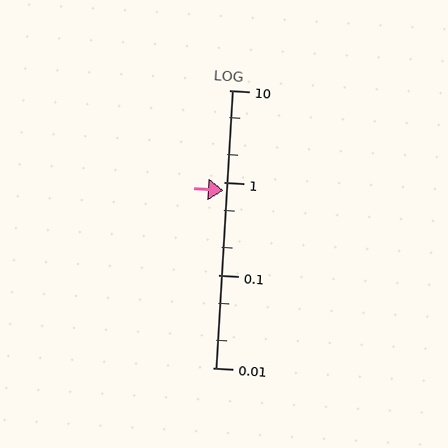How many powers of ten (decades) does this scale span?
The scale spans 3 decades, from 0.01 to 10.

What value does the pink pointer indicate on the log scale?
The pointer indicates approximately 0.83.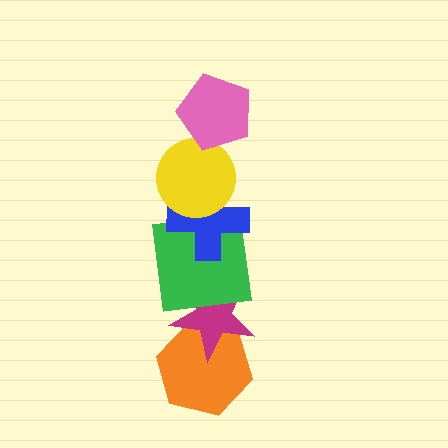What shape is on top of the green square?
The blue cross is on top of the green square.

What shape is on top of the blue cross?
The yellow circle is on top of the blue cross.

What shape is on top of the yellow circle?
The pink pentagon is on top of the yellow circle.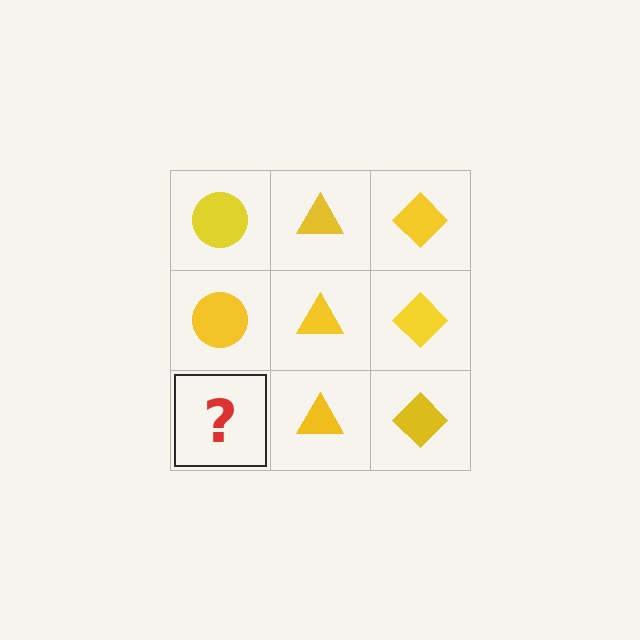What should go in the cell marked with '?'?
The missing cell should contain a yellow circle.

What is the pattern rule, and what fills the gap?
The rule is that each column has a consistent shape. The gap should be filled with a yellow circle.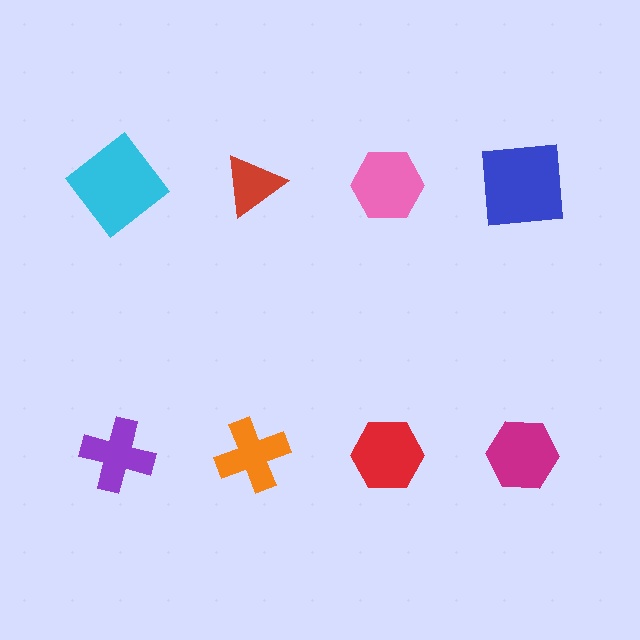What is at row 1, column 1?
A cyan diamond.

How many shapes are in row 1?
4 shapes.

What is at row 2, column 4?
A magenta hexagon.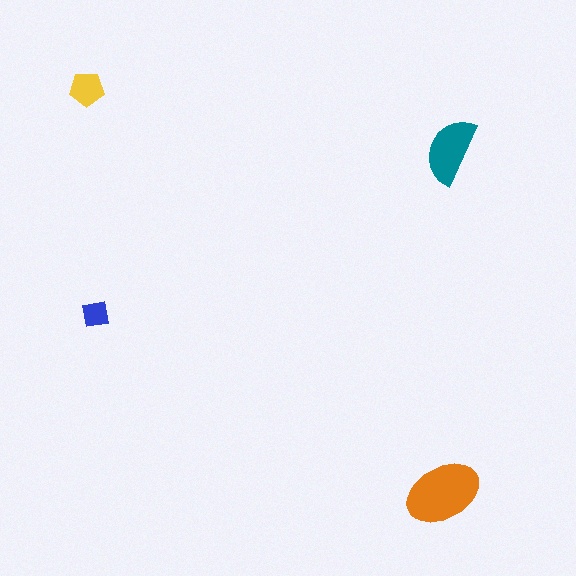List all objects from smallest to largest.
The blue square, the yellow pentagon, the teal semicircle, the orange ellipse.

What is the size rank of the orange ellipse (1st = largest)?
1st.